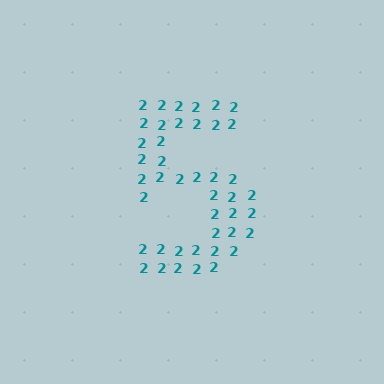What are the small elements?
The small elements are digit 2's.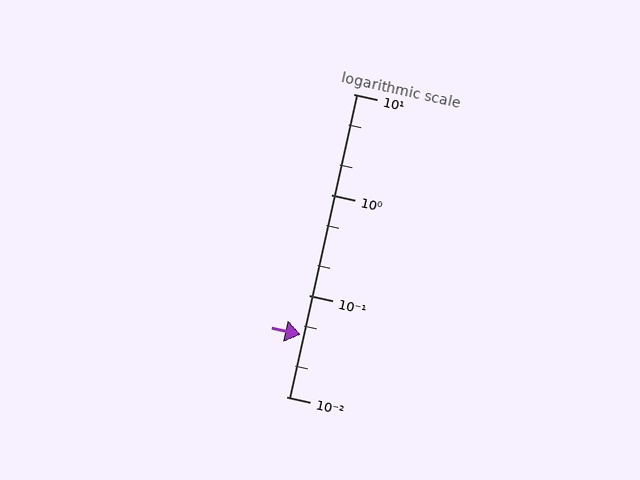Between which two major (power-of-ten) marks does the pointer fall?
The pointer is between 0.01 and 0.1.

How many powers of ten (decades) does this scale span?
The scale spans 3 decades, from 0.01 to 10.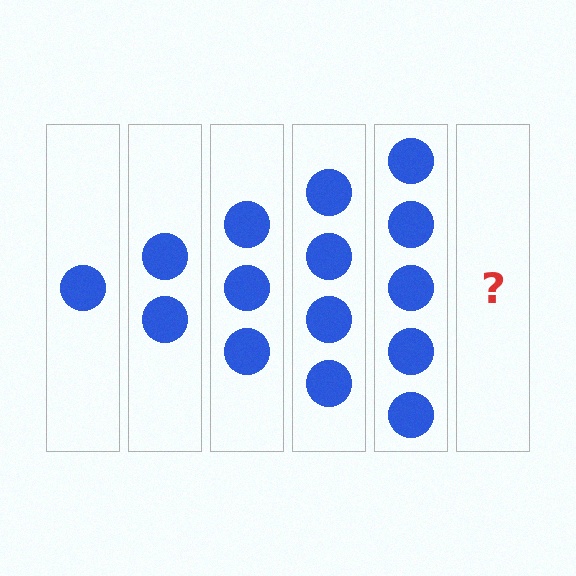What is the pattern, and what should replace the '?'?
The pattern is that each step adds one more circle. The '?' should be 6 circles.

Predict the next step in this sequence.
The next step is 6 circles.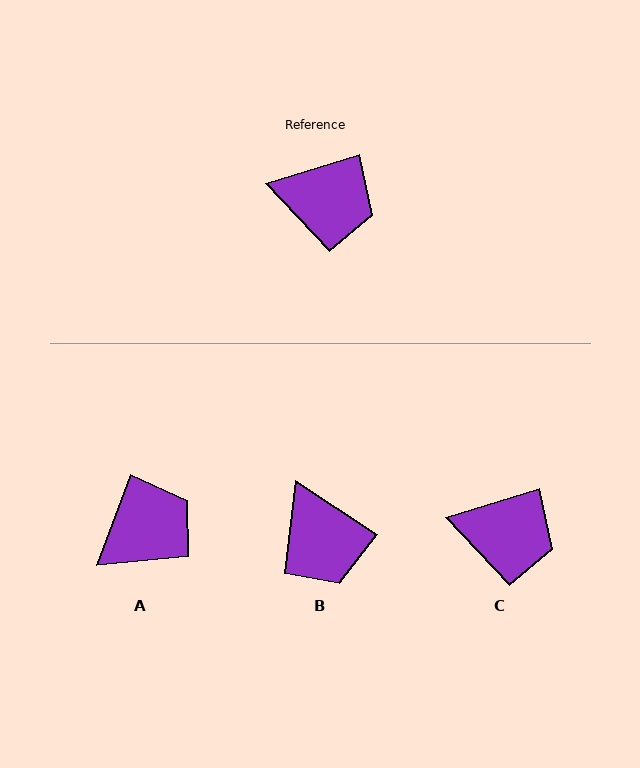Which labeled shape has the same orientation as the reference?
C.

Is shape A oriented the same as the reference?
No, it is off by about 52 degrees.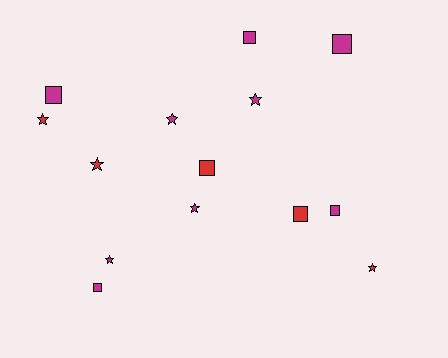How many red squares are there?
There are 2 red squares.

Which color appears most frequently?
Magenta, with 9 objects.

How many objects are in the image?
There are 14 objects.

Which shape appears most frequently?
Star, with 7 objects.